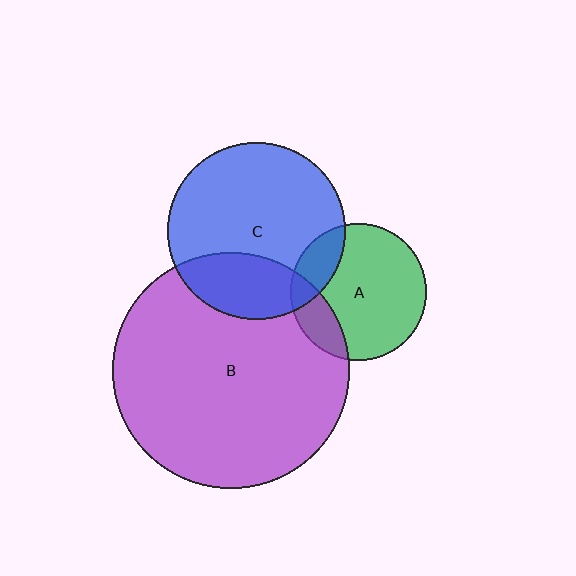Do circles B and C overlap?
Yes.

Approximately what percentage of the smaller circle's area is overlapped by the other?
Approximately 25%.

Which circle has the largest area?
Circle B (purple).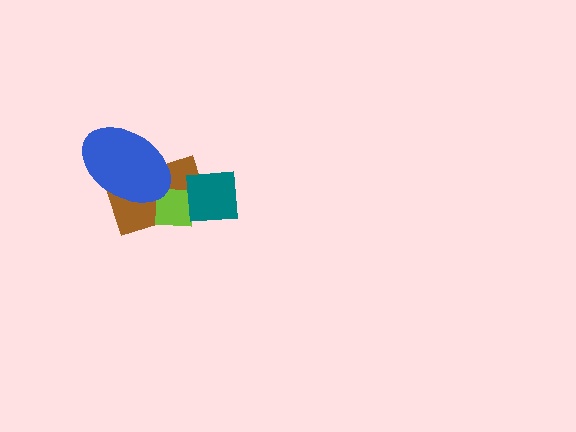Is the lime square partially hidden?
Yes, it is partially covered by another shape.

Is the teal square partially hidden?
No, no other shape covers it.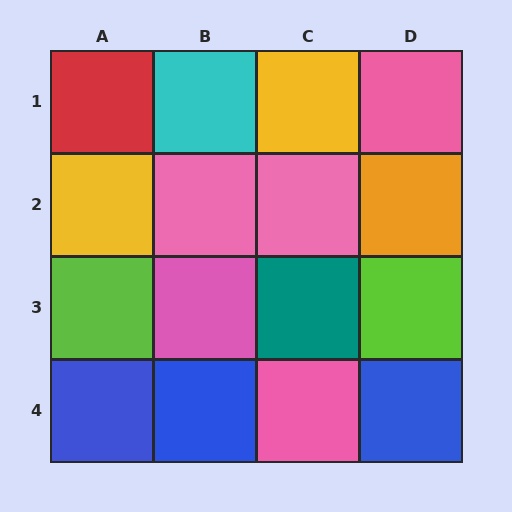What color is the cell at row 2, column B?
Pink.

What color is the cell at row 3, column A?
Lime.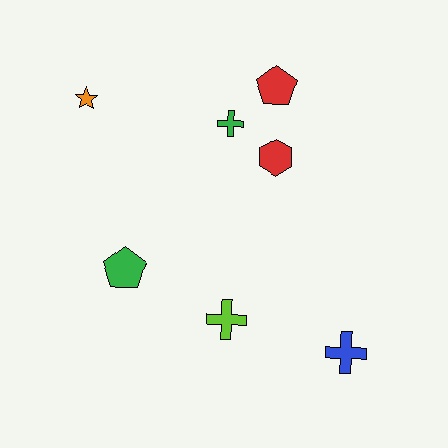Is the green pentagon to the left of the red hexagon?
Yes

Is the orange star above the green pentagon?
Yes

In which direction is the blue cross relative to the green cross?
The blue cross is below the green cross.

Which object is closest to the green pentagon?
The lime cross is closest to the green pentagon.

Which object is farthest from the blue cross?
The orange star is farthest from the blue cross.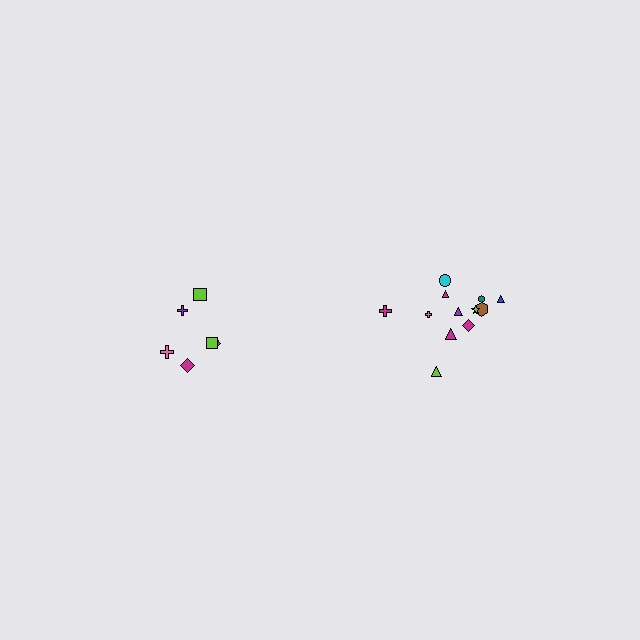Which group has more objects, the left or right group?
The right group.